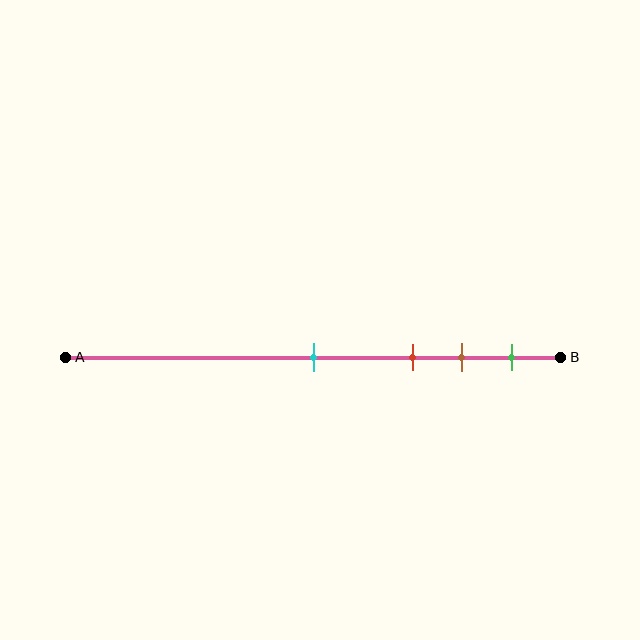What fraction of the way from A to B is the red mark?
The red mark is approximately 70% (0.7) of the way from A to B.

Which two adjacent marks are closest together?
The brown and green marks are the closest adjacent pair.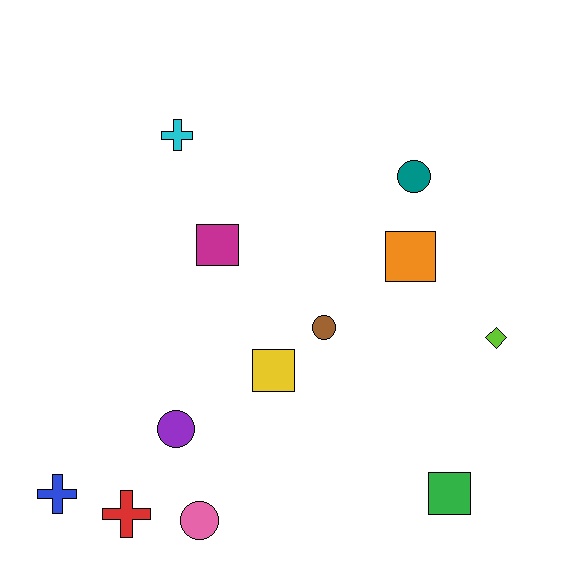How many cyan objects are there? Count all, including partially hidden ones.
There is 1 cyan object.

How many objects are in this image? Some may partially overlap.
There are 12 objects.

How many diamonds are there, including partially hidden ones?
There is 1 diamond.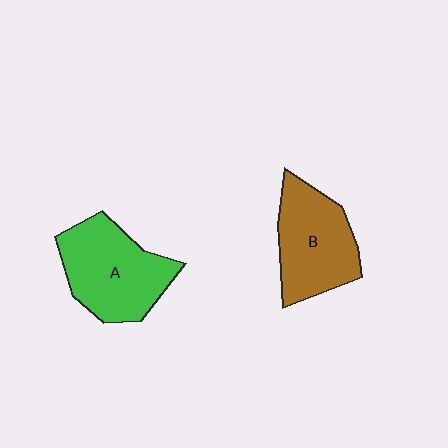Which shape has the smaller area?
Shape B (brown).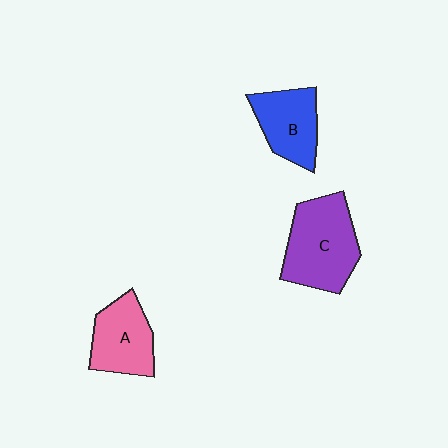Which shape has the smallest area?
Shape B (blue).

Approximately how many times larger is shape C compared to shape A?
Approximately 1.4 times.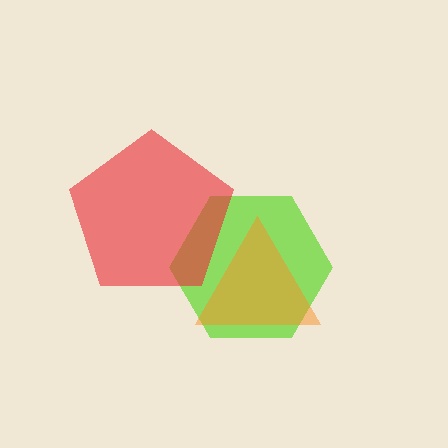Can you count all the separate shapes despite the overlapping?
Yes, there are 3 separate shapes.